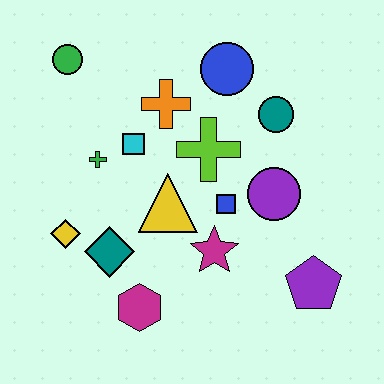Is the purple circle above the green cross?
No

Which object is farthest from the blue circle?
The magenta hexagon is farthest from the blue circle.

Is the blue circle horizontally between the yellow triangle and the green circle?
No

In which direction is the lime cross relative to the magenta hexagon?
The lime cross is above the magenta hexagon.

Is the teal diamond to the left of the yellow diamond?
No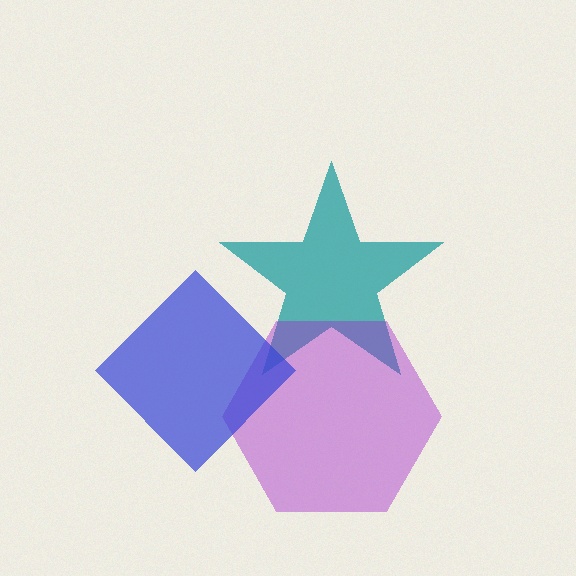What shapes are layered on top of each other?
The layered shapes are: a teal star, a purple hexagon, a blue diamond.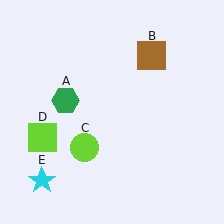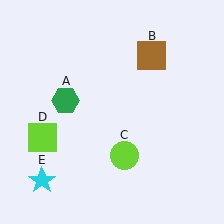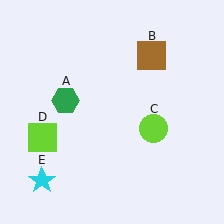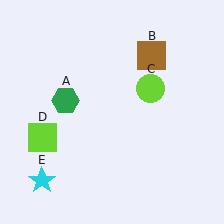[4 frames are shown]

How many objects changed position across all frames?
1 object changed position: lime circle (object C).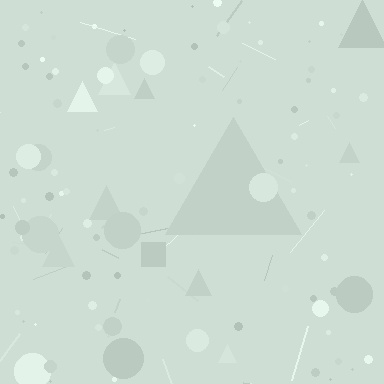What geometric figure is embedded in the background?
A triangle is embedded in the background.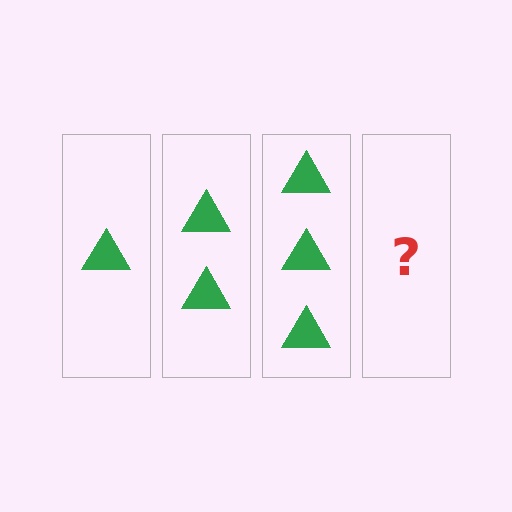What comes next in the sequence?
The next element should be 4 triangles.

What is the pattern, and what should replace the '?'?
The pattern is that each step adds one more triangle. The '?' should be 4 triangles.